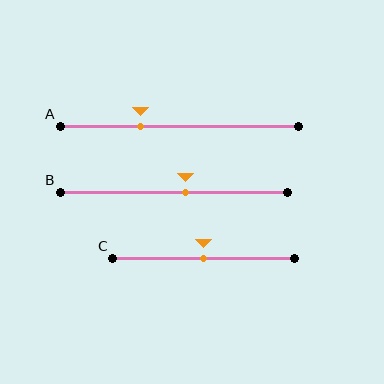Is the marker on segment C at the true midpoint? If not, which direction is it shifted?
Yes, the marker on segment C is at the true midpoint.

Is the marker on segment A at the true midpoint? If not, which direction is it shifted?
No, the marker on segment A is shifted to the left by about 16% of the segment length.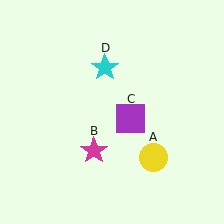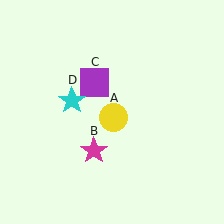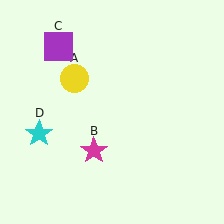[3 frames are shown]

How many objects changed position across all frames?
3 objects changed position: yellow circle (object A), purple square (object C), cyan star (object D).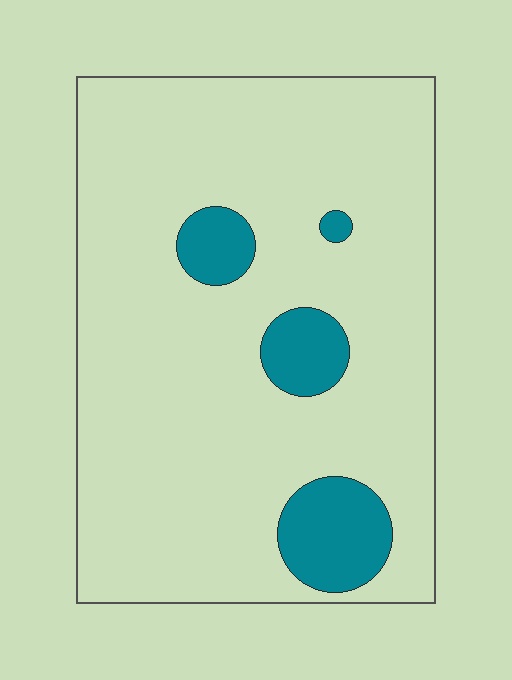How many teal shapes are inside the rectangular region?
4.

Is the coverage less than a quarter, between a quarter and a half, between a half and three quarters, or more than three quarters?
Less than a quarter.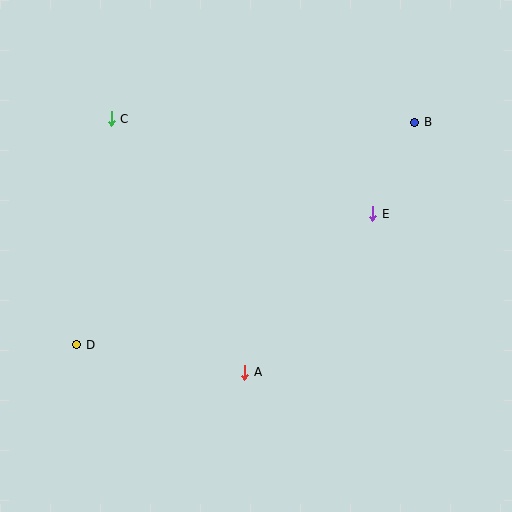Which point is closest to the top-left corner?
Point C is closest to the top-left corner.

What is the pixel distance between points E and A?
The distance between E and A is 203 pixels.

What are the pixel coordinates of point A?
Point A is at (245, 372).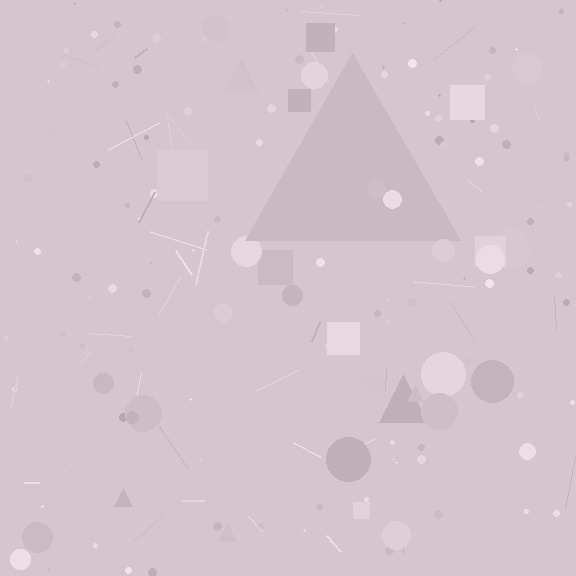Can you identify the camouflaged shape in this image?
The camouflaged shape is a triangle.